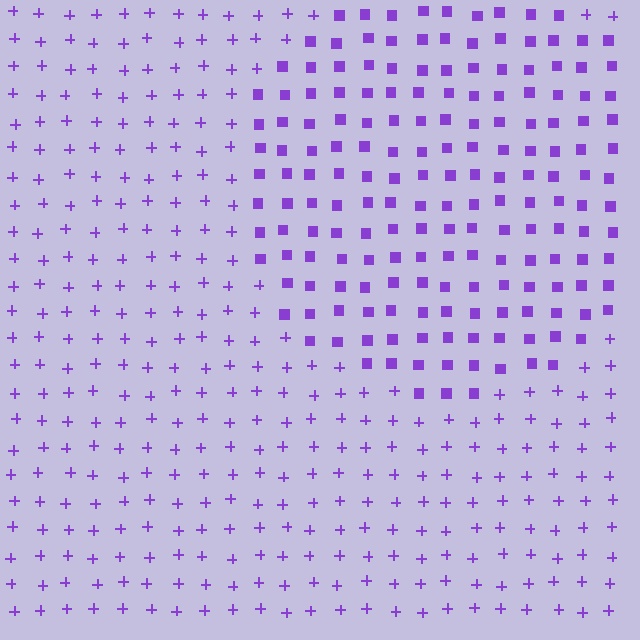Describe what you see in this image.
The image is filled with small purple elements arranged in a uniform grid. A circle-shaped region contains squares, while the surrounding area contains plus signs. The boundary is defined purely by the change in element shape.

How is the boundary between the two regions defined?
The boundary is defined by a change in element shape: squares inside vs. plus signs outside. All elements share the same color and spacing.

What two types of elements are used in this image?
The image uses squares inside the circle region and plus signs outside it.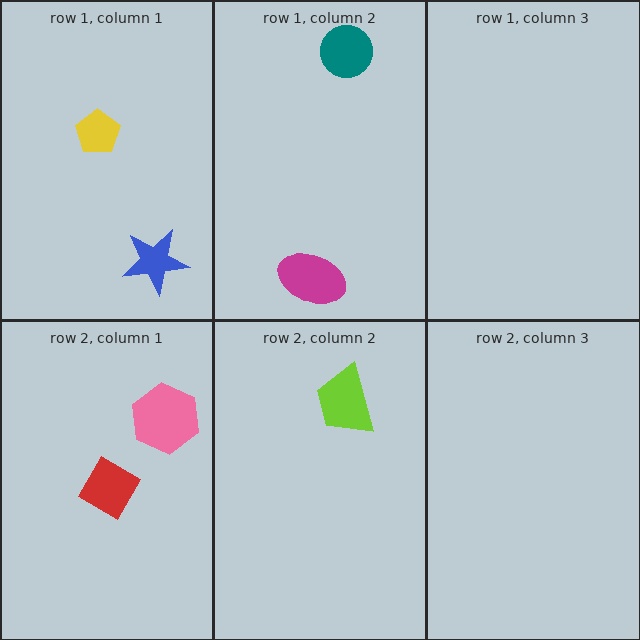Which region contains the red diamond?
The row 2, column 1 region.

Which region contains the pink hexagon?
The row 2, column 1 region.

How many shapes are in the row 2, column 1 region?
2.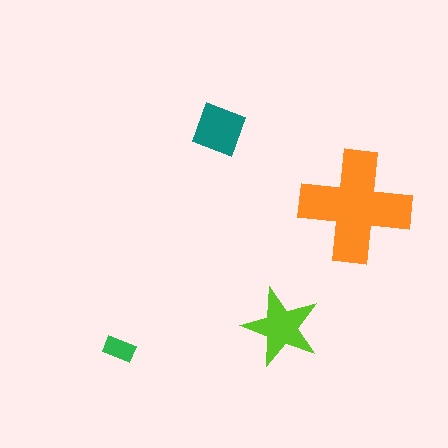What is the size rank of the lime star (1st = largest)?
2nd.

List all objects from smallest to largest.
The green rectangle, the teal square, the lime star, the orange cross.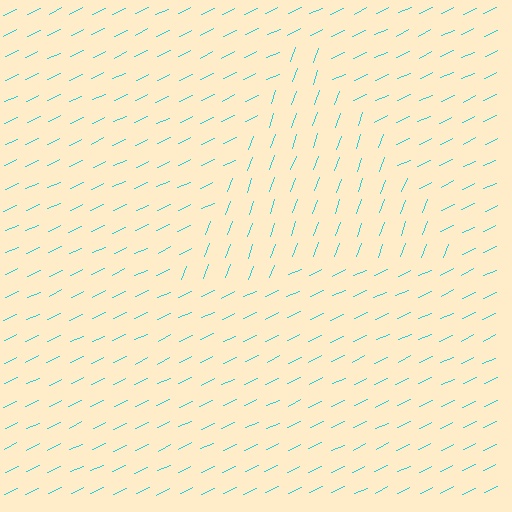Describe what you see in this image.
The image is filled with small cyan line segments. A triangle region in the image has lines oriented differently from the surrounding lines, creating a visible texture boundary.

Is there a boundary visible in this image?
Yes, there is a texture boundary formed by a change in line orientation.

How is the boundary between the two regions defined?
The boundary is defined purely by a change in line orientation (approximately 45 degrees difference). All lines are the same color and thickness.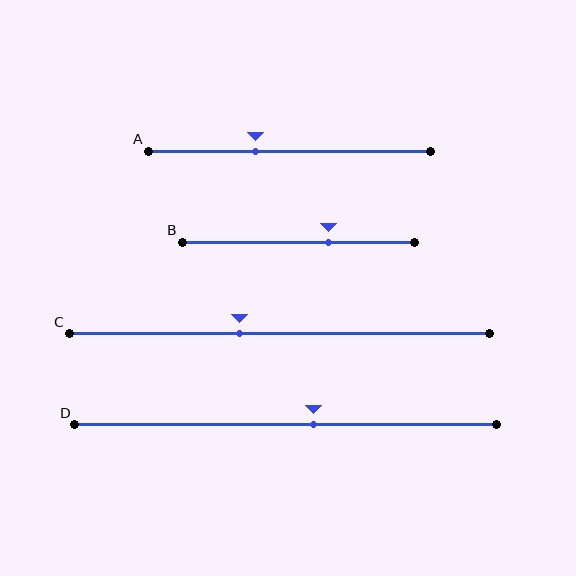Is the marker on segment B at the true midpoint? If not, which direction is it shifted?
No, the marker on segment B is shifted to the right by about 13% of the segment length.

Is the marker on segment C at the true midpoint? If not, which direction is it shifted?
No, the marker on segment C is shifted to the left by about 10% of the segment length.